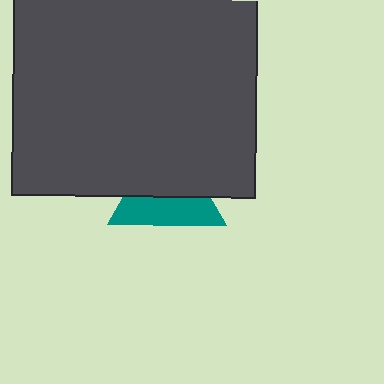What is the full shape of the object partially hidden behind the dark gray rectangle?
The partially hidden object is a teal triangle.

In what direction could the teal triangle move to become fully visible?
The teal triangle could move down. That would shift it out from behind the dark gray rectangle entirely.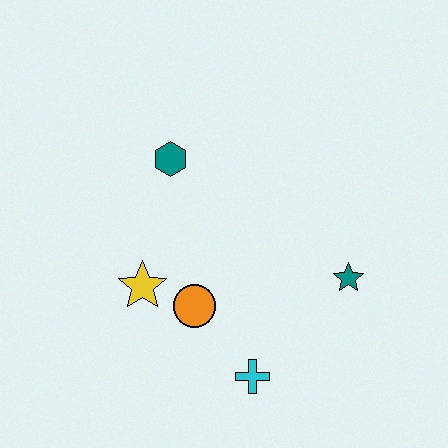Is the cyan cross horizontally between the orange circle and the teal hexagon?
No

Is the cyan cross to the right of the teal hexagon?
Yes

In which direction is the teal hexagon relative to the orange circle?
The teal hexagon is above the orange circle.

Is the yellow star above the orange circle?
Yes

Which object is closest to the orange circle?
The yellow star is closest to the orange circle.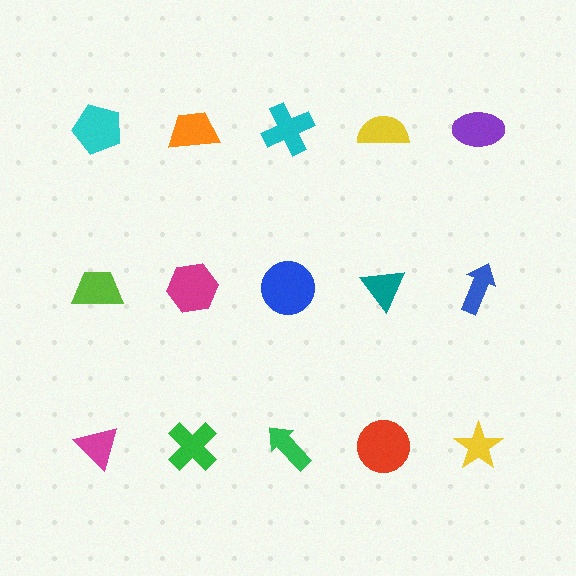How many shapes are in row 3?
5 shapes.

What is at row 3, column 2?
A green cross.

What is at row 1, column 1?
A cyan pentagon.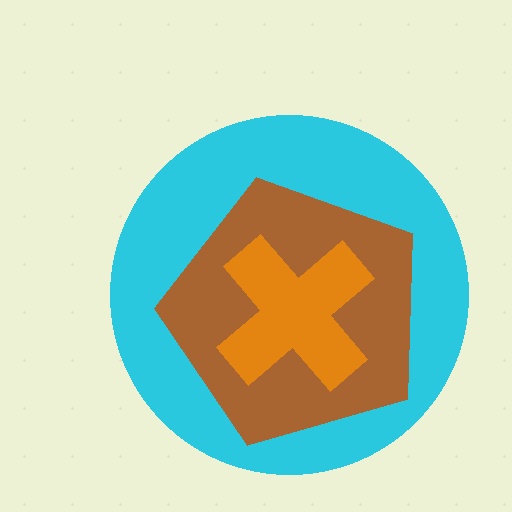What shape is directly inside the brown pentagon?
The orange cross.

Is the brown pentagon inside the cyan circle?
Yes.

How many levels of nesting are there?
3.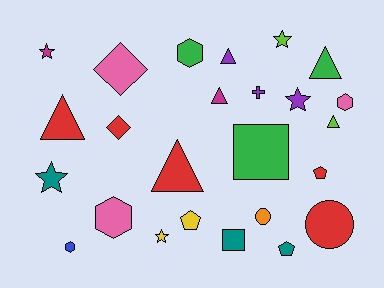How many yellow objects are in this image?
There are 2 yellow objects.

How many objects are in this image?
There are 25 objects.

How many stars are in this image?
There are 5 stars.